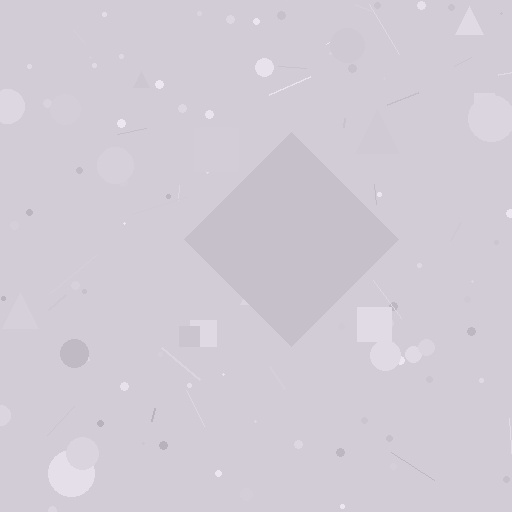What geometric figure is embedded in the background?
A diamond is embedded in the background.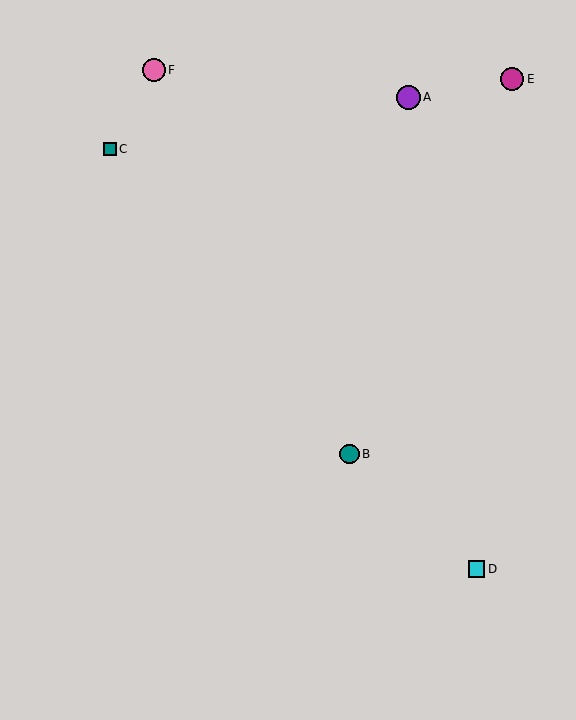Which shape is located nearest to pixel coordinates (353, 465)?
The teal circle (labeled B) at (350, 454) is nearest to that location.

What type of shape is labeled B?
Shape B is a teal circle.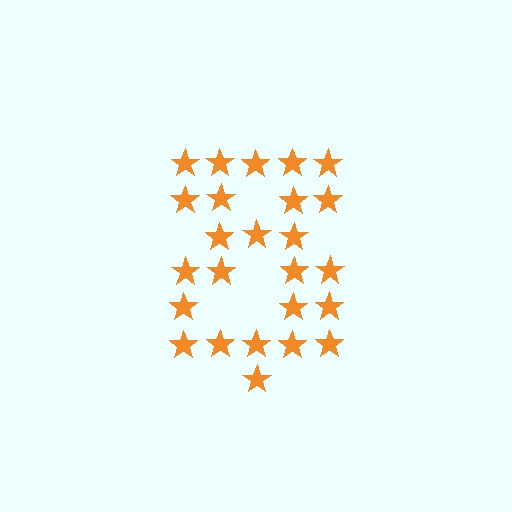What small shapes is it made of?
It is made of small stars.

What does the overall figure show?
The overall figure shows the digit 8.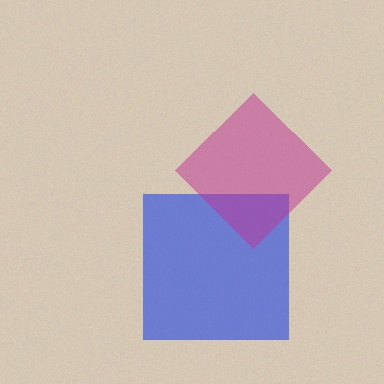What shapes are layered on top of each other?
The layered shapes are: a blue square, a magenta diamond.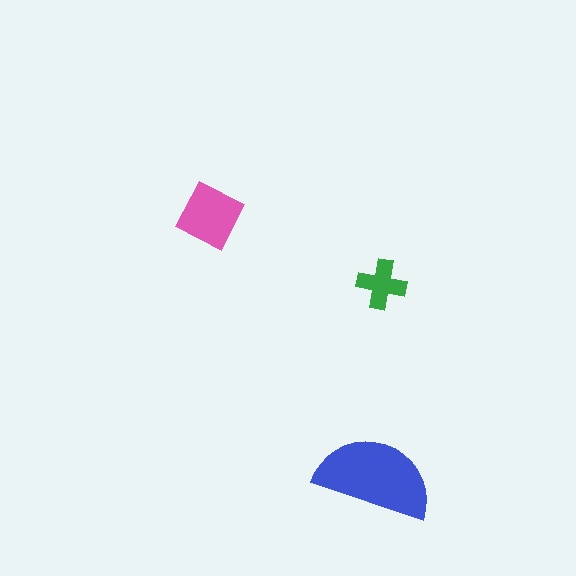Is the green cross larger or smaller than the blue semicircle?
Smaller.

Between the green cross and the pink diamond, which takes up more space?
The pink diamond.